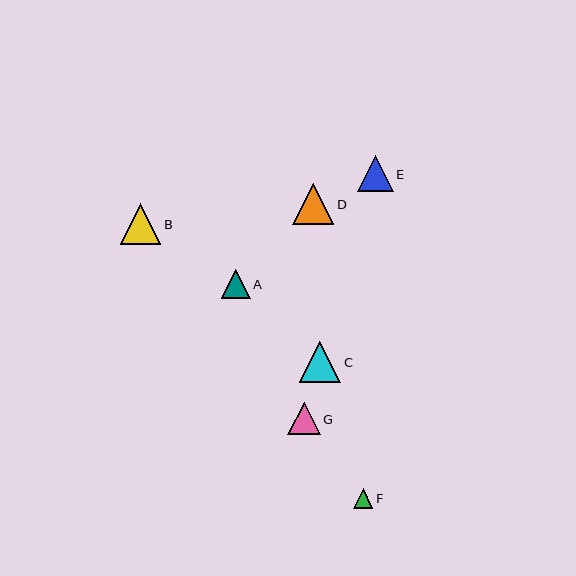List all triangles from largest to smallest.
From largest to smallest: C, D, B, E, G, A, F.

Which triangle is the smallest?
Triangle F is the smallest with a size of approximately 20 pixels.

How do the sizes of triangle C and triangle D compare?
Triangle C and triangle D are approximately the same size.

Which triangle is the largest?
Triangle C is the largest with a size of approximately 41 pixels.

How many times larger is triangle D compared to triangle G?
Triangle D is approximately 1.3 times the size of triangle G.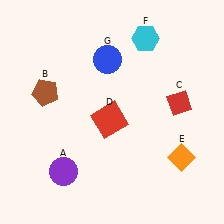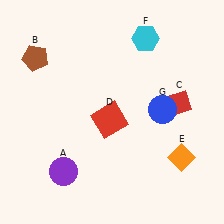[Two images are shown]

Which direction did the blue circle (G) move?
The blue circle (G) moved right.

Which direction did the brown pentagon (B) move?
The brown pentagon (B) moved up.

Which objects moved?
The objects that moved are: the brown pentagon (B), the blue circle (G).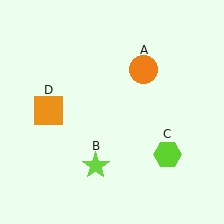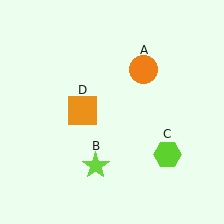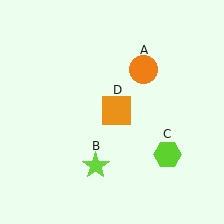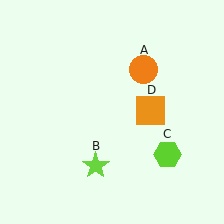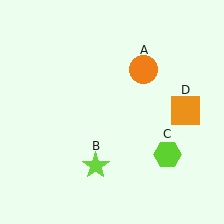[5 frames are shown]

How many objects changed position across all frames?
1 object changed position: orange square (object D).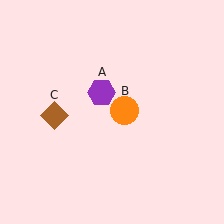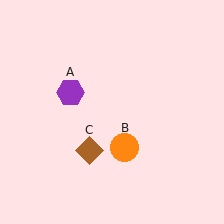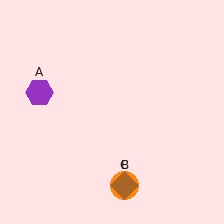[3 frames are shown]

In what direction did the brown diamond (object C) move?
The brown diamond (object C) moved down and to the right.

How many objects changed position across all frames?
3 objects changed position: purple hexagon (object A), orange circle (object B), brown diamond (object C).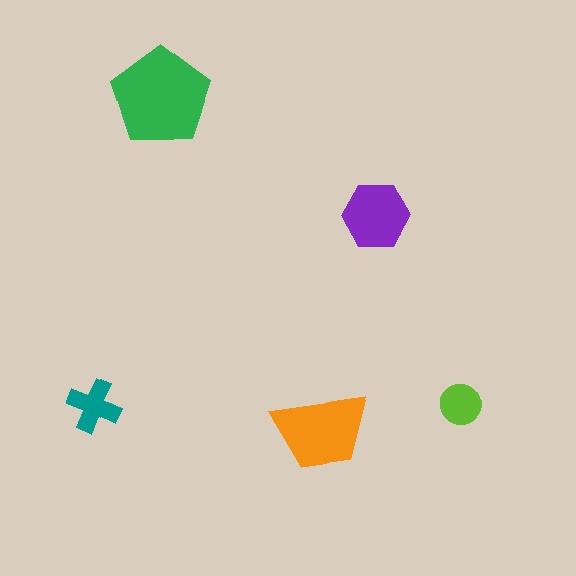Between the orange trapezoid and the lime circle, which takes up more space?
The orange trapezoid.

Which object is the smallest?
The lime circle.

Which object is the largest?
The green pentagon.